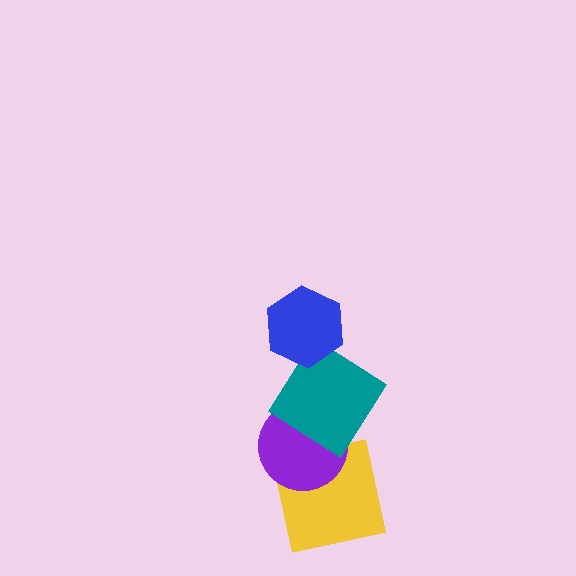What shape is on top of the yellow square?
The purple circle is on top of the yellow square.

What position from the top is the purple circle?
The purple circle is 3rd from the top.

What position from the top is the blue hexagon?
The blue hexagon is 1st from the top.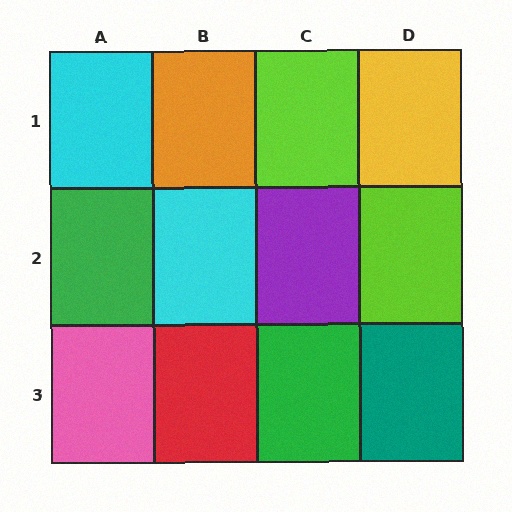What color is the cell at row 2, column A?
Green.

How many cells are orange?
1 cell is orange.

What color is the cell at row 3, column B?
Red.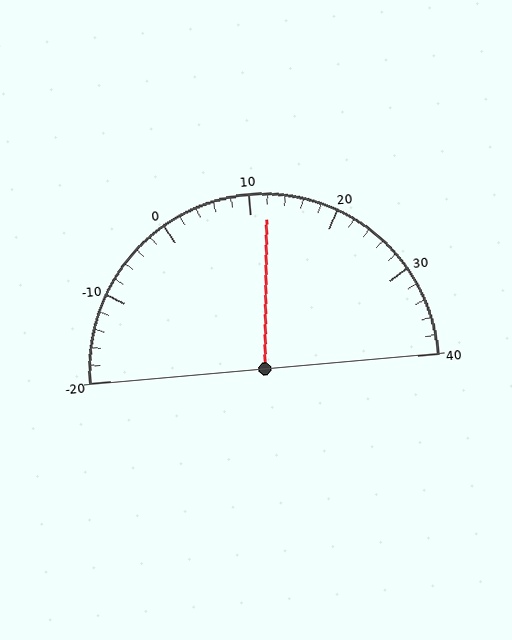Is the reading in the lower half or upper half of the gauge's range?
The reading is in the upper half of the range (-20 to 40).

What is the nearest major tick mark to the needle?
The nearest major tick mark is 10.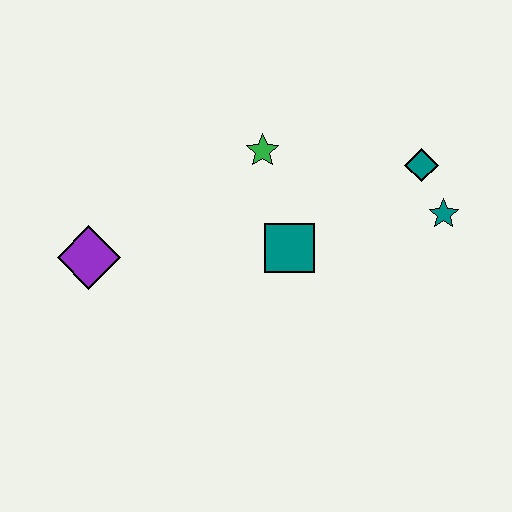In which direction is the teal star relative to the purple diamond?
The teal star is to the right of the purple diamond.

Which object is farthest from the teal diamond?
The purple diamond is farthest from the teal diamond.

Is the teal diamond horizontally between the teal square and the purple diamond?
No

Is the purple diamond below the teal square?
Yes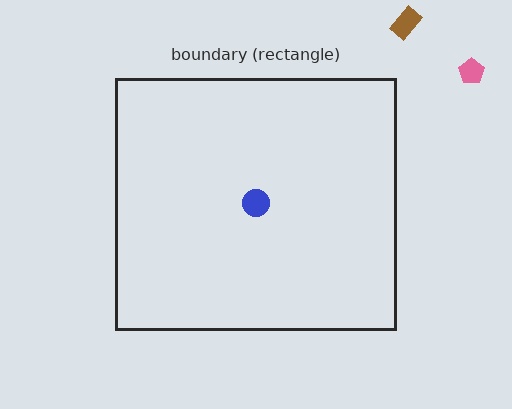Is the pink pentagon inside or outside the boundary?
Outside.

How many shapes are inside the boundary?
1 inside, 2 outside.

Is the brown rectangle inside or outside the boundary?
Outside.